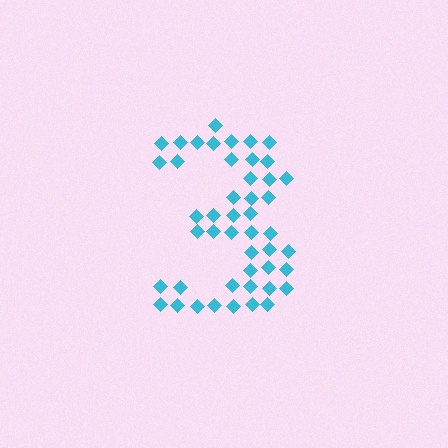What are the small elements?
The small elements are diamonds.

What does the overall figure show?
The overall figure shows the digit 3.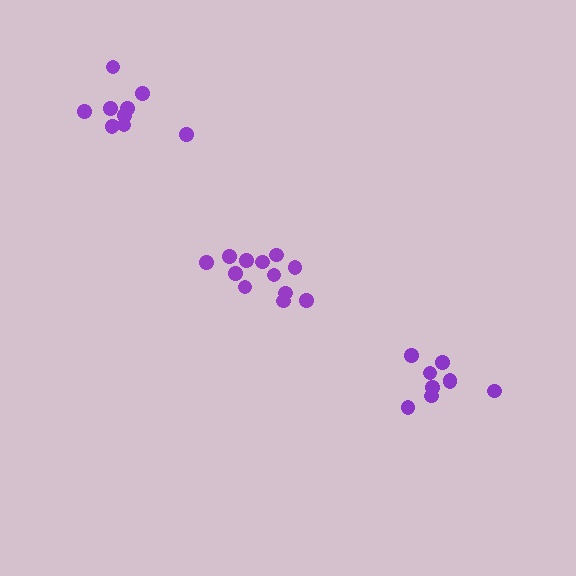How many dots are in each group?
Group 1: 9 dots, Group 2: 12 dots, Group 3: 10 dots (31 total).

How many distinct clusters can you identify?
There are 3 distinct clusters.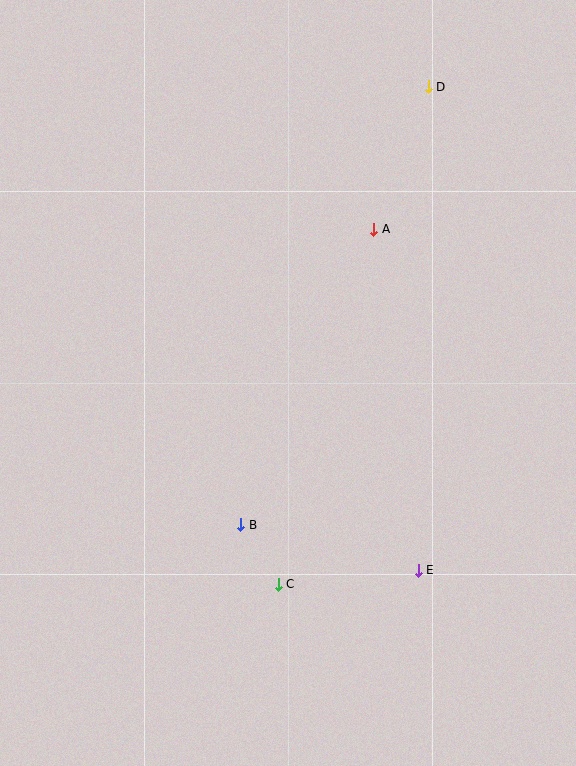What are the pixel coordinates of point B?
Point B is at (241, 525).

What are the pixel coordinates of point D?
Point D is at (428, 87).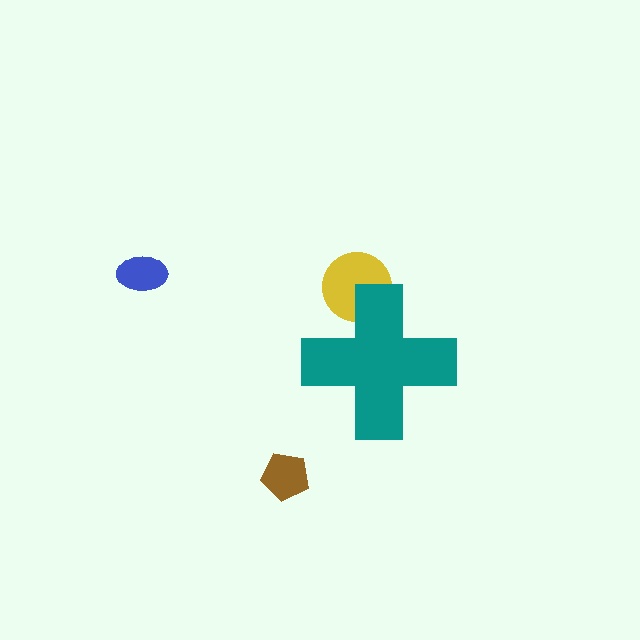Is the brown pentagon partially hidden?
No, the brown pentagon is fully visible.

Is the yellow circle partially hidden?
Yes, the yellow circle is partially hidden behind the teal cross.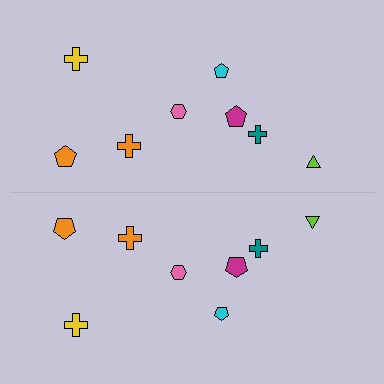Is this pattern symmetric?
Yes, this pattern has bilateral (reflection) symmetry.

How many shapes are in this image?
There are 16 shapes in this image.